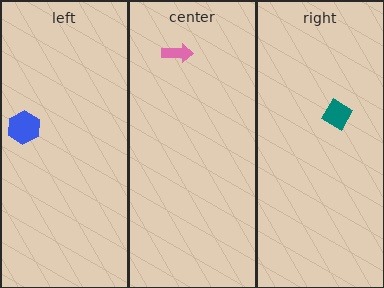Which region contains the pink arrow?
The center region.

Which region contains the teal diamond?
The right region.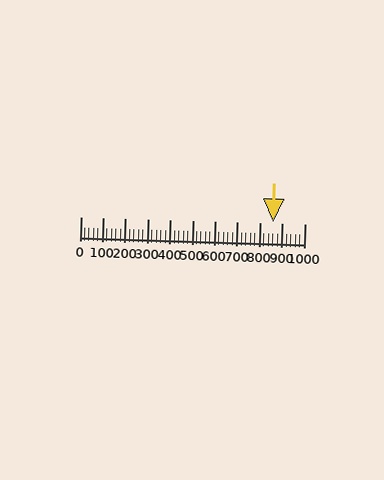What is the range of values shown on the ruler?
The ruler shows values from 0 to 1000.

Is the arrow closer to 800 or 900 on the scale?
The arrow is closer to 900.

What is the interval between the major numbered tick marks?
The major tick marks are spaced 100 units apart.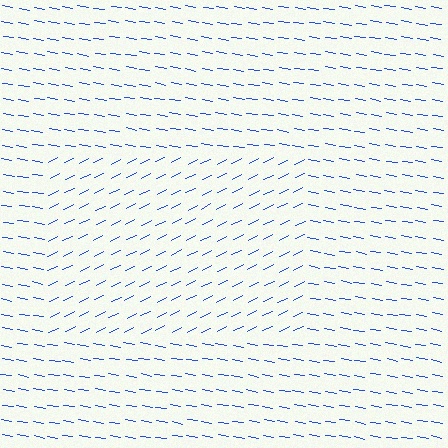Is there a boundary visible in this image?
Yes, there is a texture boundary formed by a change in line orientation.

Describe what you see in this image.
The image is filled with small blue line segments. A rectangle region in the image has lines oriented differently from the surrounding lines, creating a visible texture boundary.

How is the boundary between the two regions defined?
The boundary is defined purely by a change in line orientation (approximately 36 degrees difference). All lines are the same color and thickness.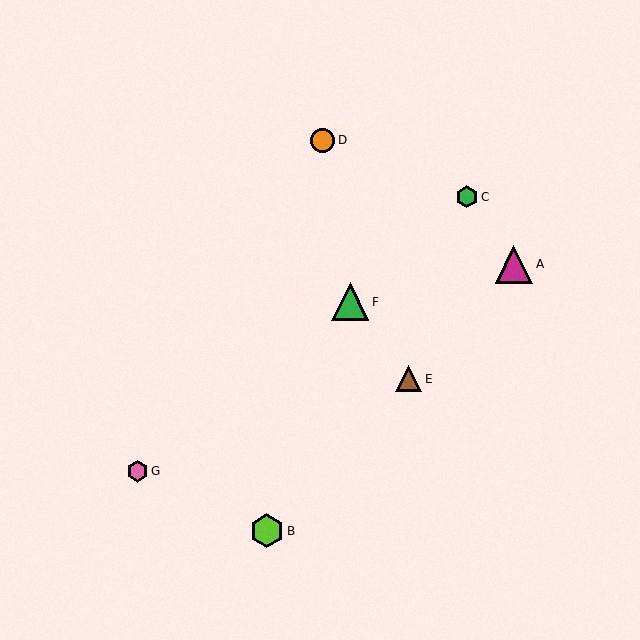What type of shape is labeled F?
Shape F is a green triangle.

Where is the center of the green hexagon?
The center of the green hexagon is at (467, 197).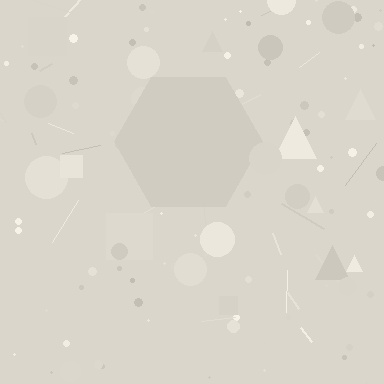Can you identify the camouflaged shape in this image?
The camouflaged shape is a hexagon.